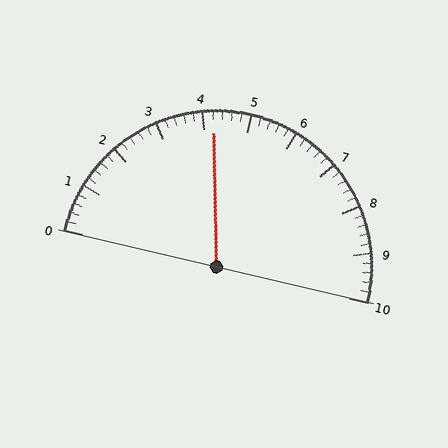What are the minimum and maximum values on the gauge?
The gauge ranges from 0 to 10.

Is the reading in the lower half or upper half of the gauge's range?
The reading is in the lower half of the range (0 to 10).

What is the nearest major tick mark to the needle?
The nearest major tick mark is 4.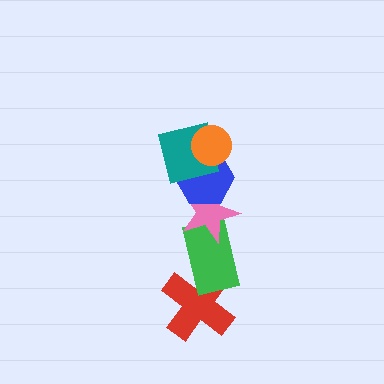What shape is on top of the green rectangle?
The pink star is on top of the green rectangle.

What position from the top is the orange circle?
The orange circle is 1st from the top.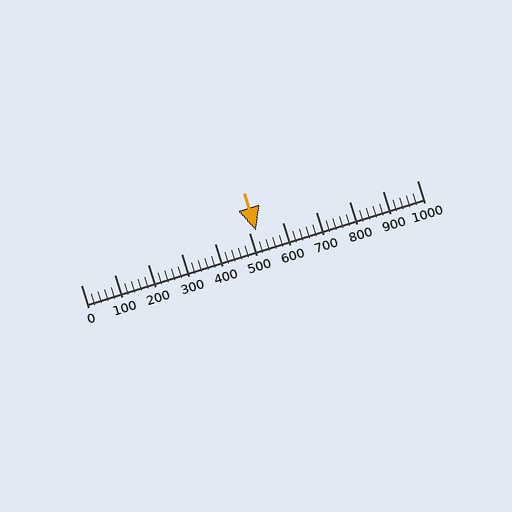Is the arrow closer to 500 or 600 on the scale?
The arrow is closer to 500.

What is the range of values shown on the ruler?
The ruler shows values from 0 to 1000.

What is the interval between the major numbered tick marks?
The major tick marks are spaced 100 units apart.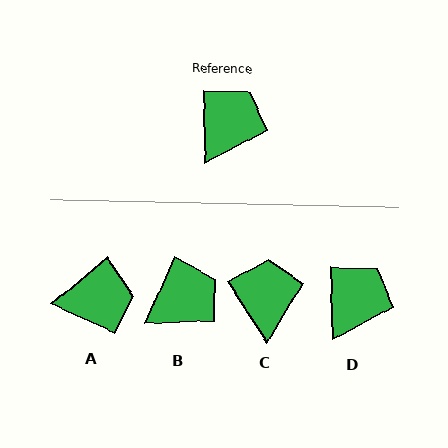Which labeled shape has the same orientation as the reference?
D.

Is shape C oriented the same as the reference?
No, it is off by about 32 degrees.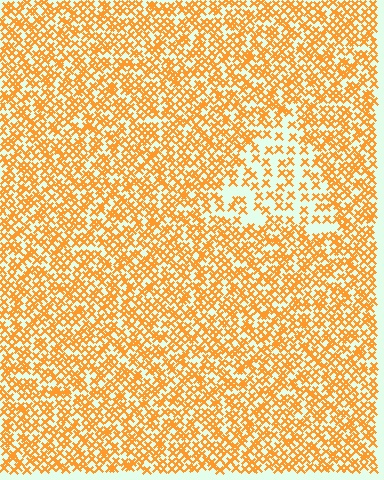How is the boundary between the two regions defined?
The boundary is defined by a change in element density (approximately 2.2x ratio). All elements are the same color, size, and shape.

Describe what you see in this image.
The image contains small orange elements arranged at two different densities. A triangle-shaped region is visible where the elements are less densely packed than the surrounding area.